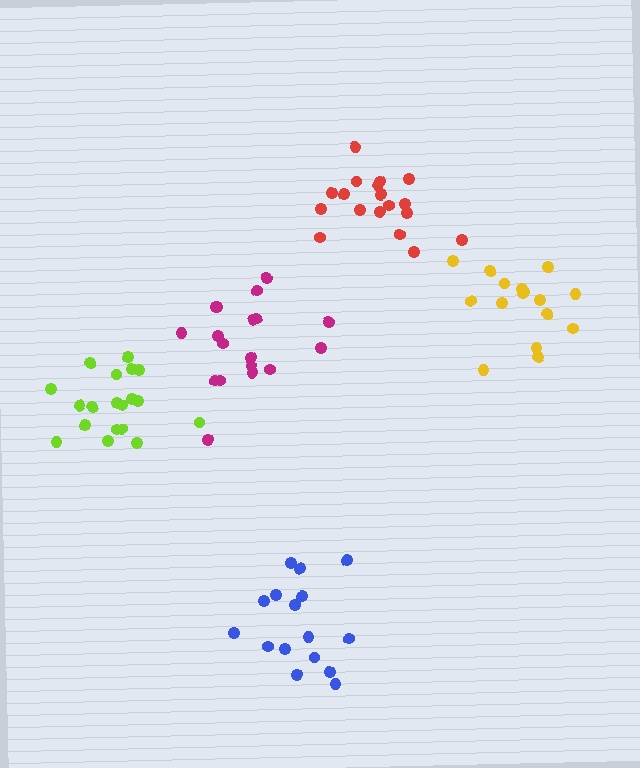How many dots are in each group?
Group 1: 18 dots, Group 2: 18 dots, Group 3: 19 dots, Group 4: 16 dots, Group 5: 16 dots (87 total).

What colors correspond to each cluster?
The clusters are colored: red, magenta, lime, yellow, blue.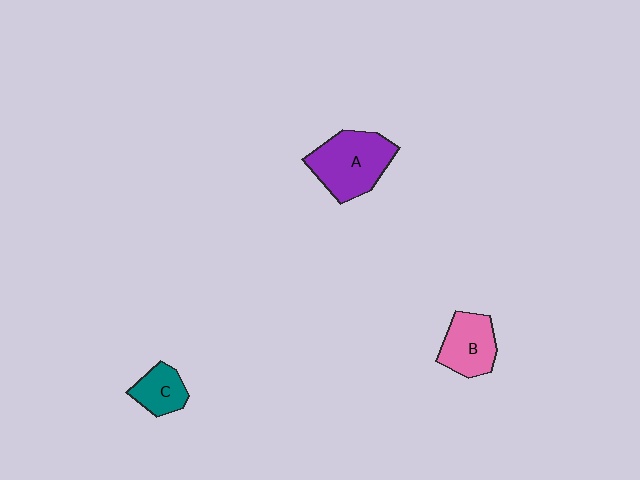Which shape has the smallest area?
Shape C (teal).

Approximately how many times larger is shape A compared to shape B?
Approximately 1.5 times.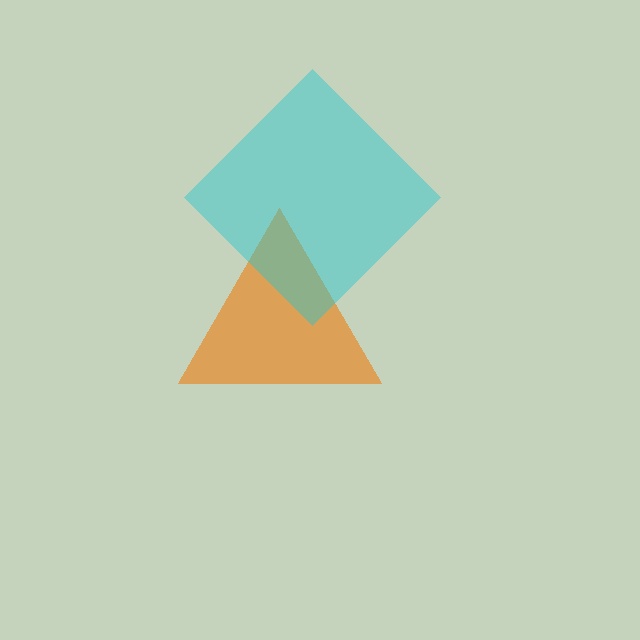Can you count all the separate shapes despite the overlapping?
Yes, there are 2 separate shapes.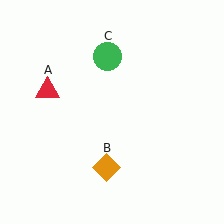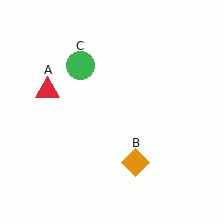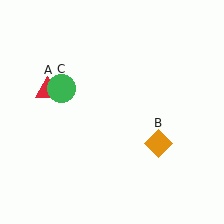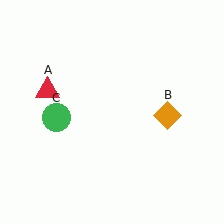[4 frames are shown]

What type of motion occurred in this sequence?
The orange diamond (object B), green circle (object C) rotated counterclockwise around the center of the scene.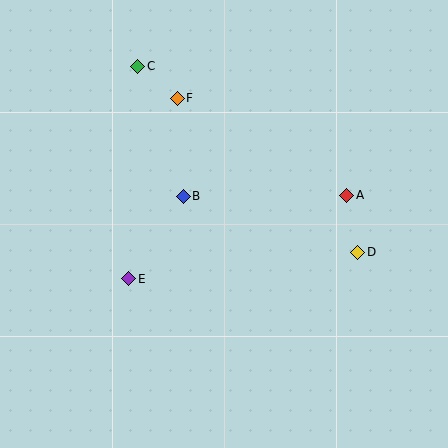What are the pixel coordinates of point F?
Point F is at (177, 98).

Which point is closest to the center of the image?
Point B at (183, 196) is closest to the center.